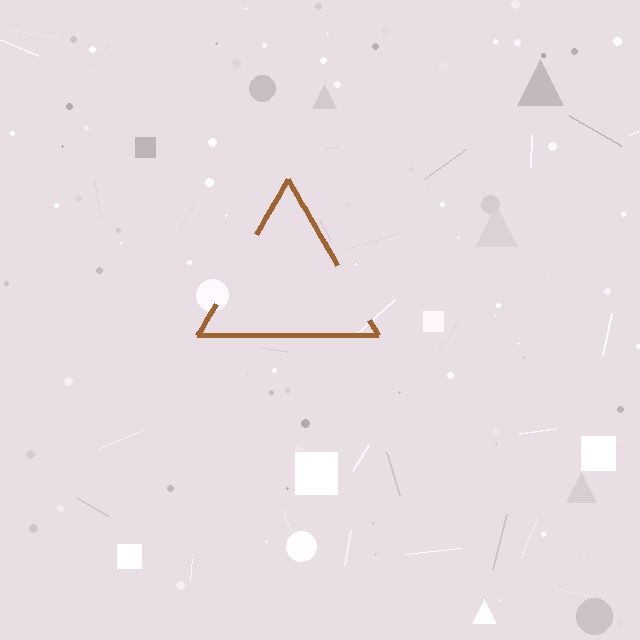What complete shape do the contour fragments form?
The contour fragments form a triangle.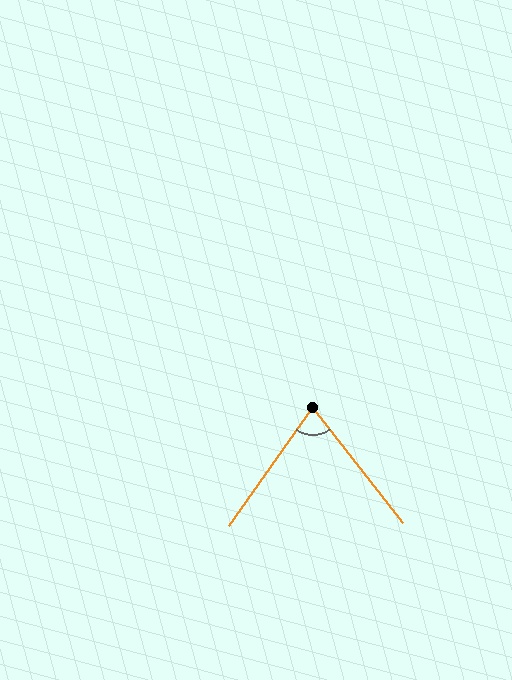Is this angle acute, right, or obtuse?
It is acute.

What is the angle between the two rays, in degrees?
Approximately 73 degrees.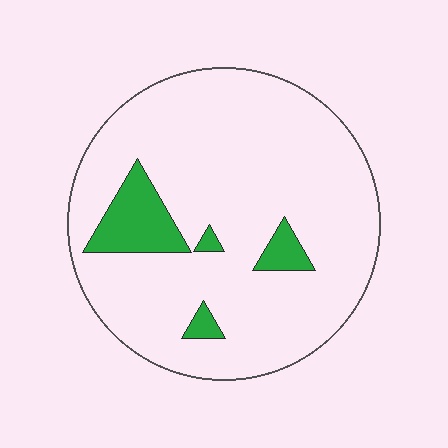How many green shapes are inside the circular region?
4.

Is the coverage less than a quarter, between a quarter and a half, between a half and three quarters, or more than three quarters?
Less than a quarter.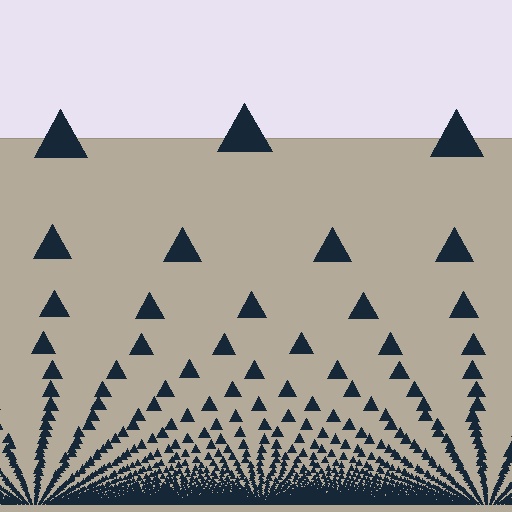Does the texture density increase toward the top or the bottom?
Density increases toward the bottom.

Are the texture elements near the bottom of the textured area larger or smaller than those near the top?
Smaller. The gradient is inverted — elements near the bottom are smaller and denser.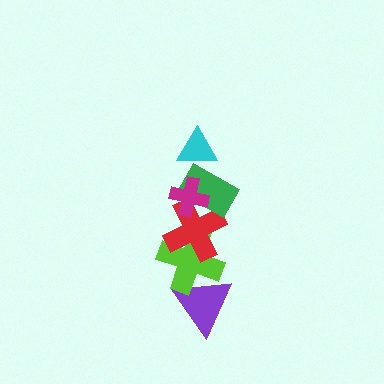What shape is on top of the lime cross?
The red cross is on top of the lime cross.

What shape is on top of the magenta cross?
The cyan triangle is on top of the magenta cross.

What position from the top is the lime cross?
The lime cross is 5th from the top.